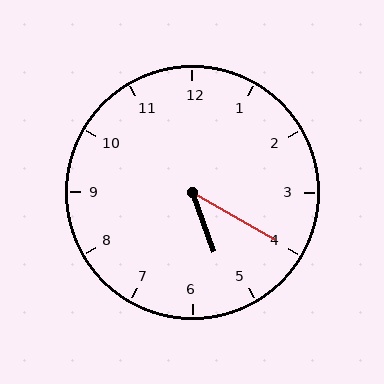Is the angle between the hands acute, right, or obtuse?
It is acute.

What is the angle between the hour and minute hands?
Approximately 40 degrees.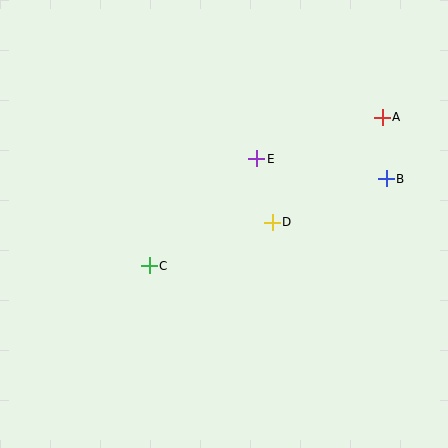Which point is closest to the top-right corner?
Point A is closest to the top-right corner.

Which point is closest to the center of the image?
Point D at (272, 222) is closest to the center.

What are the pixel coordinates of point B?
Point B is at (386, 179).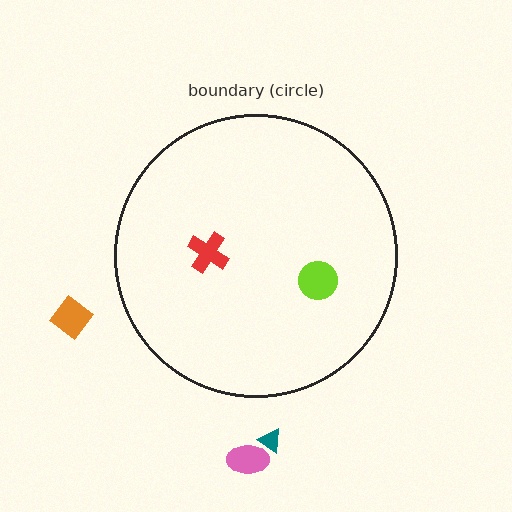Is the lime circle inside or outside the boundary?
Inside.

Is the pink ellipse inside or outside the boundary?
Outside.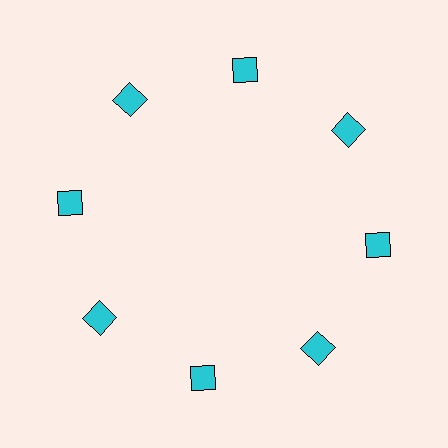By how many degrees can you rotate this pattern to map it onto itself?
The pattern maps onto itself every 45 degrees of rotation.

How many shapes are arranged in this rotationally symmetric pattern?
There are 8 shapes, arranged in 8 groups of 1.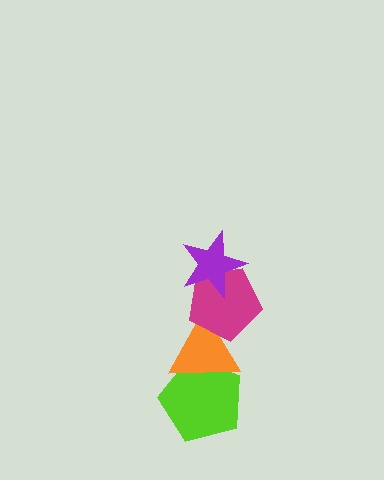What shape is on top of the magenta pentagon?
The purple star is on top of the magenta pentagon.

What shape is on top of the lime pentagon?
The orange triangle is on top of the lime pentagon.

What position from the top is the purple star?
The purple star is 1st from the top.